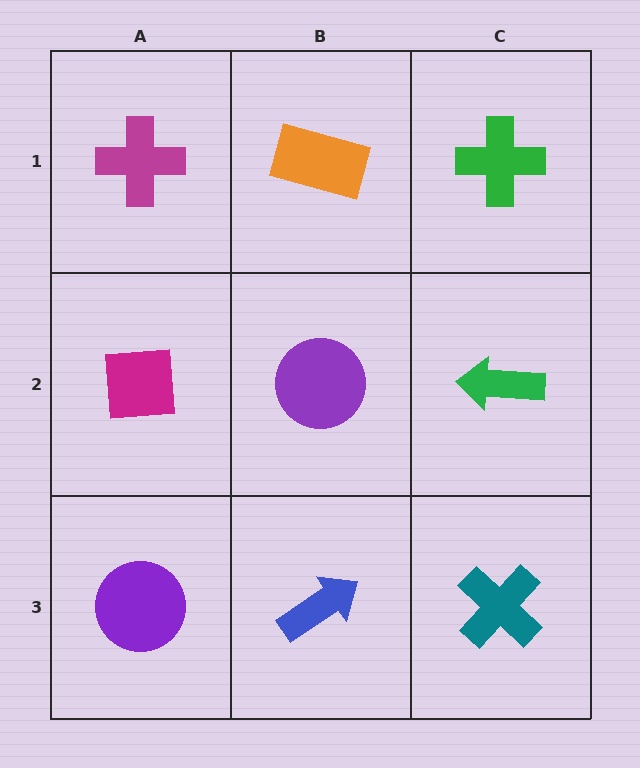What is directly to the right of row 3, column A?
A blue arrow.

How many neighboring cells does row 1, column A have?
2.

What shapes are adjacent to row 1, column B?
A purple circle (row 2, column B), a magenta cross (row 1, column A), a green cross (row 1, column C).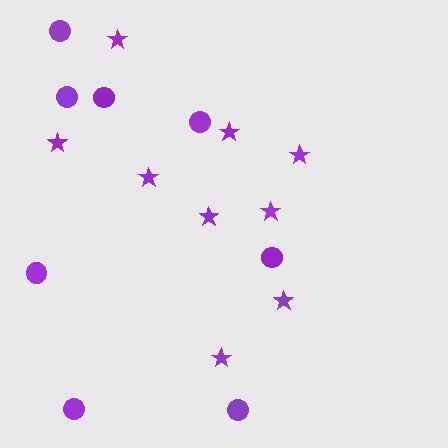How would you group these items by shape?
There are 2 groups: one group of circles (8) and one group of stars (9).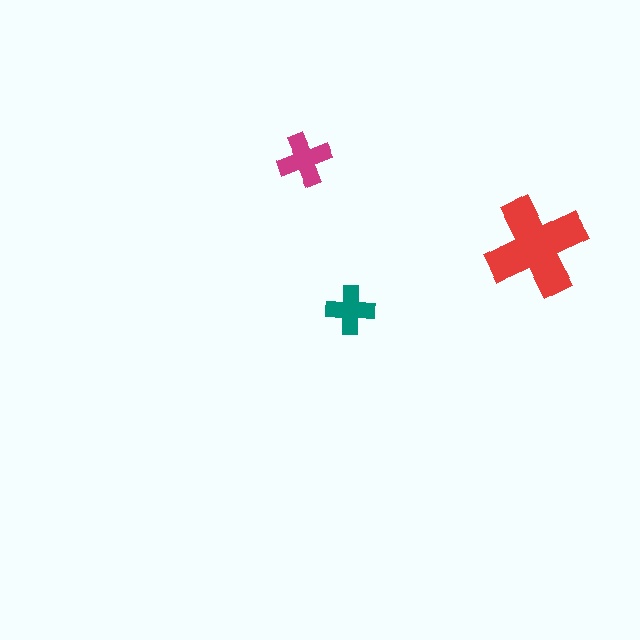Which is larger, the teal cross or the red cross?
The red one.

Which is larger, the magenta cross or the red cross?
The red one.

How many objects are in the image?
There are 3 objects in the image.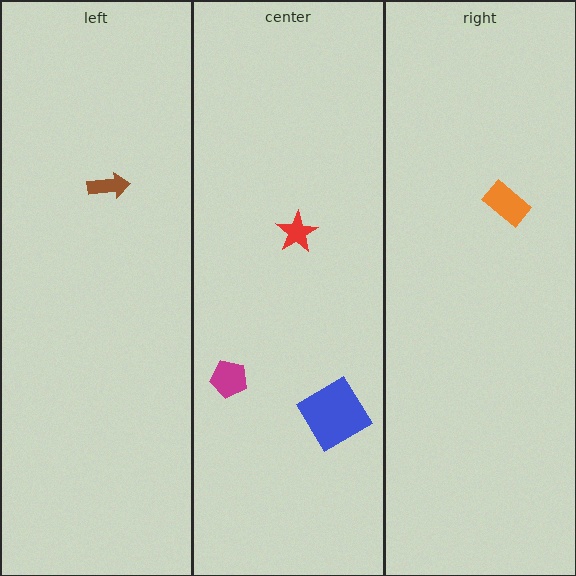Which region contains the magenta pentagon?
The center region.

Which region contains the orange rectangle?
The right region.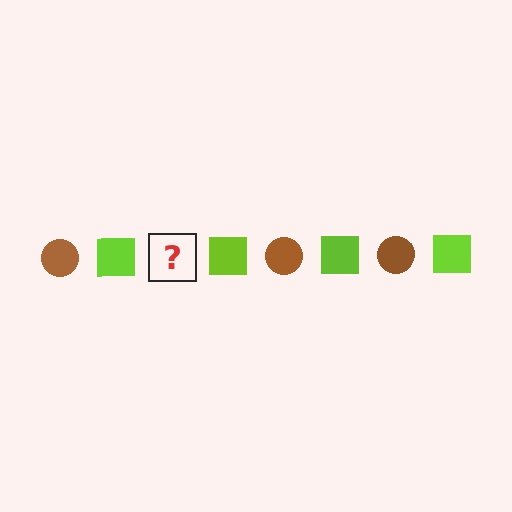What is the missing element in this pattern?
The missing element is a brown circle.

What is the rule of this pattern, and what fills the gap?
The rule is that the pattern alternates between brown circle and lime square. The gap should be filled with a brown circle.